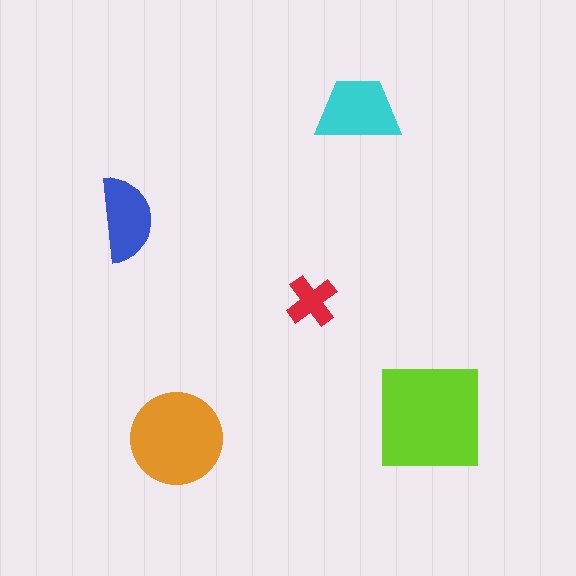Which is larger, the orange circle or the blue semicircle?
The orange circle.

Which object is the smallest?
The red cross.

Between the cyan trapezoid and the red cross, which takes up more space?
The cyan trapezoid.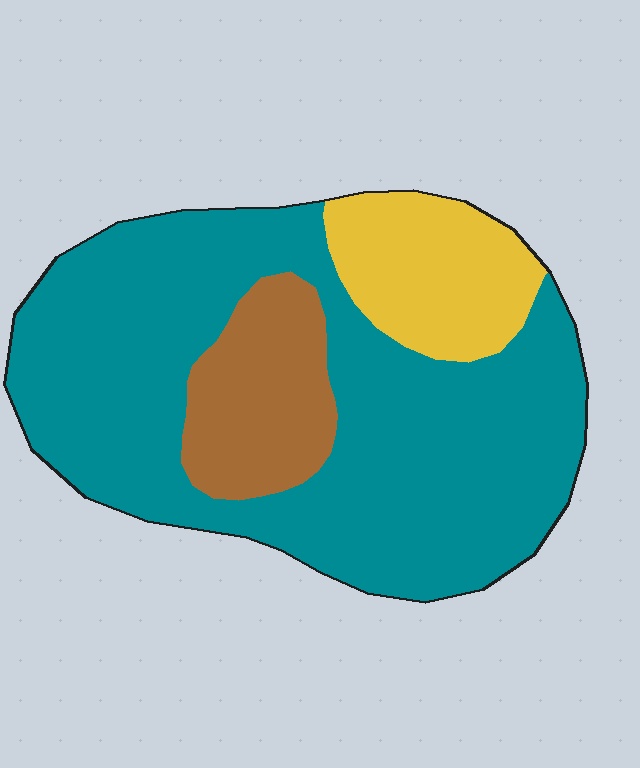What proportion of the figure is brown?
Brown takes up about one sixth (1/6) of the figure.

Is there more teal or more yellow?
Teal.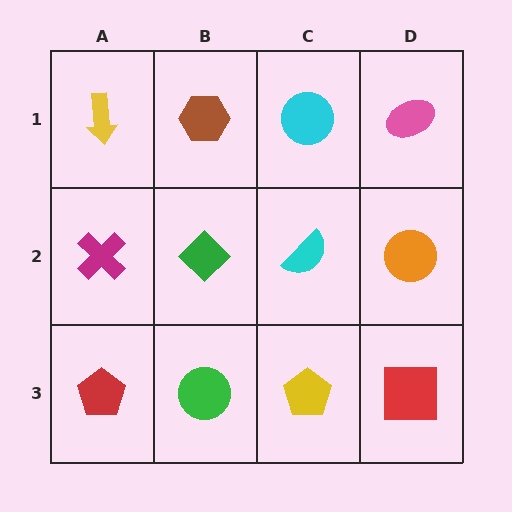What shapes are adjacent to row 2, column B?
A brown hexagon (row 1, column B), a green circle (row 3, column B), a magenta cross (row 2, column A), a cyan semicircle (row 2, column C).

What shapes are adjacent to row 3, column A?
A magenta cross (row 2, column A), a green circle (row 3, column B).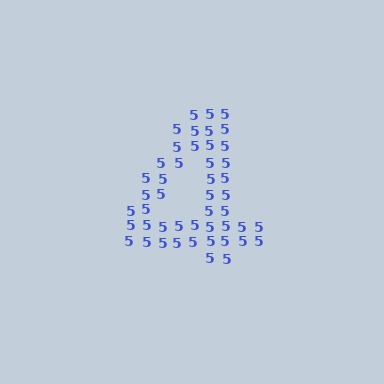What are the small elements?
The small elements are digit 5's.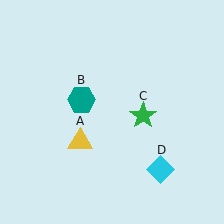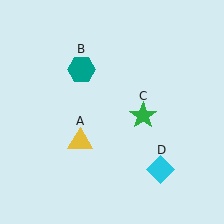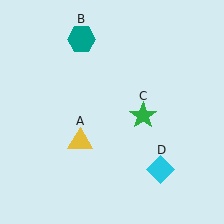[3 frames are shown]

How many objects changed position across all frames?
1 object changed position: teal hexagon (object B).